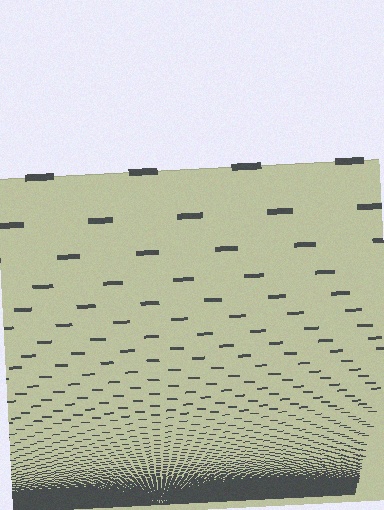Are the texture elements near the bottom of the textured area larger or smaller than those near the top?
Smaller. The gradient is inverted — elements near the bottom are smaller and denser.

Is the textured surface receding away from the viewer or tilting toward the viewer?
The surface appears to tilt toward the viewer. Texture elements get larger and sparser toward the top.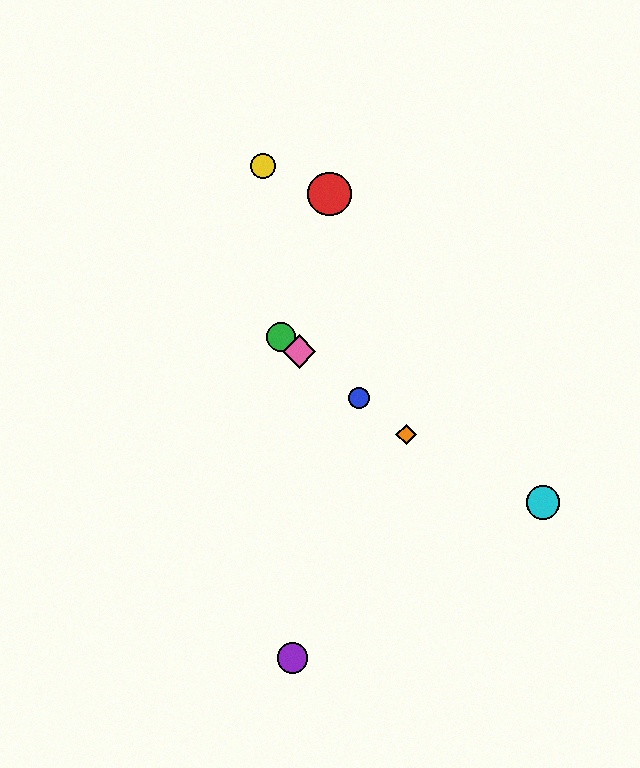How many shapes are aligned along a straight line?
4 shapes (the blue circle, the green circle, the orange diamond, the pink diamond) are aligned along a straight line.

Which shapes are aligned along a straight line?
The blue circle, the green circle, the orange diamond, the pink diamond are aligned along a straight line.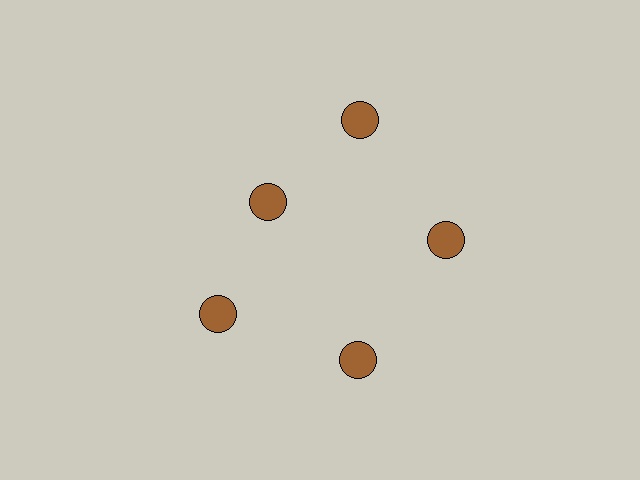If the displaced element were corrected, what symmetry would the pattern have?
It would have 5-fold rotational symmetry — the pattern would map onto itself every 72 degrees.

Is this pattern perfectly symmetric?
No. The 5 brown circles are arranged in a ring, but one element near the 10 o'clock position is pulled inward toward the center, breaking the 5-fold rotational symmetry.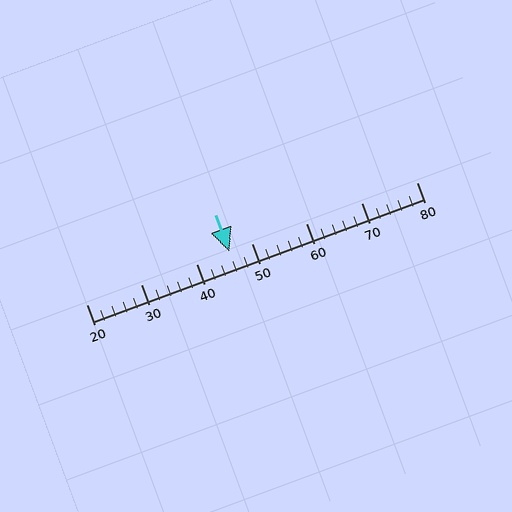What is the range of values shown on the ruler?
The ruler shows values from 20 to 80.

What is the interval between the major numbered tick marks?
The major tick marks are spaced 10 units apart.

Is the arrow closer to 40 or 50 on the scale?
The arrow is closer to 50.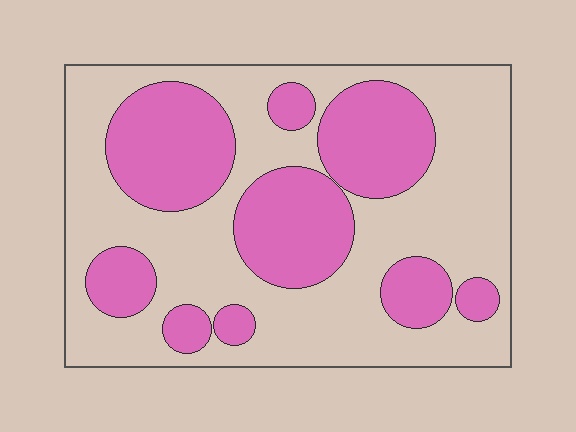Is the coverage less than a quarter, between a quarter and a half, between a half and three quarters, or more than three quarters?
Between a quarter and a half.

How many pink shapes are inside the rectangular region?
9.